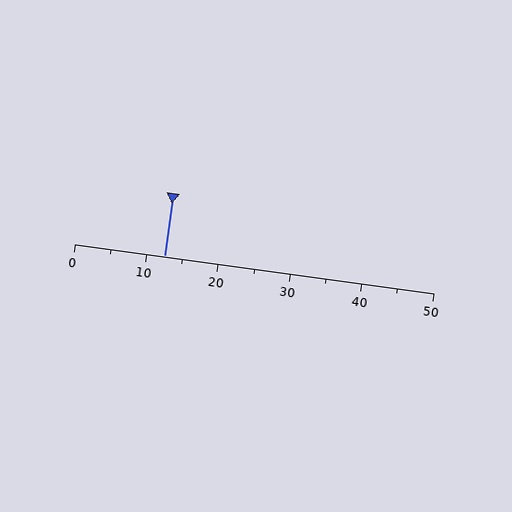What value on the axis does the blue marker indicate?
The marker indicates approximately 12.5.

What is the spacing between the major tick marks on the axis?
The major ticks are spaced 10 apart.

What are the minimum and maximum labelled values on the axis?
The axis runs from 0 to 50.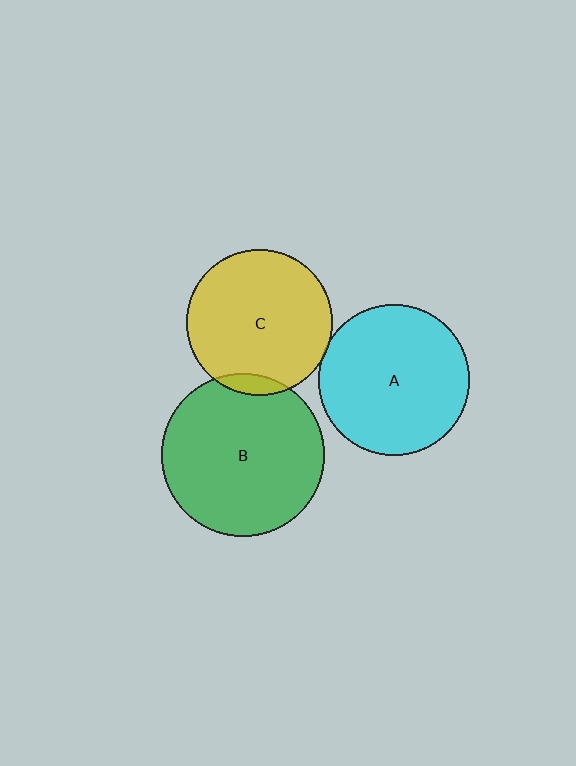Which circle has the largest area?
Circle B (green).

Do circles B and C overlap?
Yes.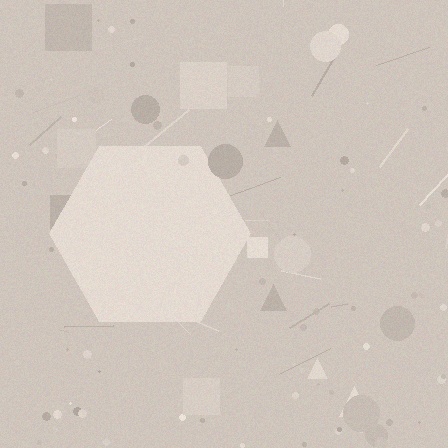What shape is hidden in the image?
A hexagon is hidden in the image.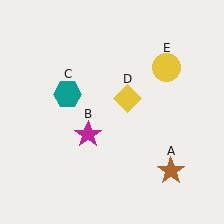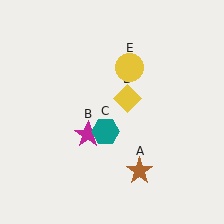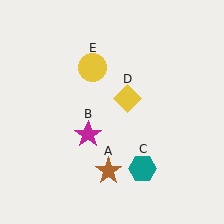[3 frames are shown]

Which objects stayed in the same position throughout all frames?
Magenta star (object B) and yellow diamond (object D) remained stationary.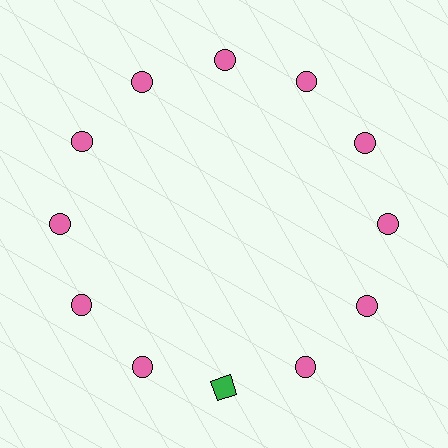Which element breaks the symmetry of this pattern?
The green square at roughly the 6 o'clock position breaks the symmetry. All other shapes are pink circles.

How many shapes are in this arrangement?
There are 12 shapes arranged in a ring pattern.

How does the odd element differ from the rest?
It differs in both color (green instead of pink) and shape (square instead of circle).